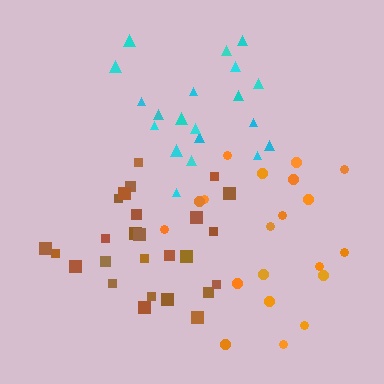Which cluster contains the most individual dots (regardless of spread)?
Brown (26).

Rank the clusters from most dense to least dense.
cyan, brown, orange.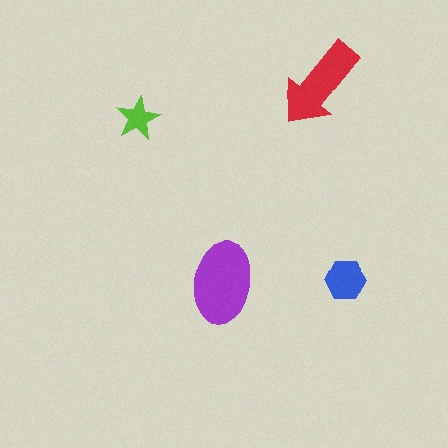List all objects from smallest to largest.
The lime star, the blue hexagon, the red arrow, the purple ellipse.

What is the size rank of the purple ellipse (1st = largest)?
1st.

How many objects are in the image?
There are 4 objects in the image.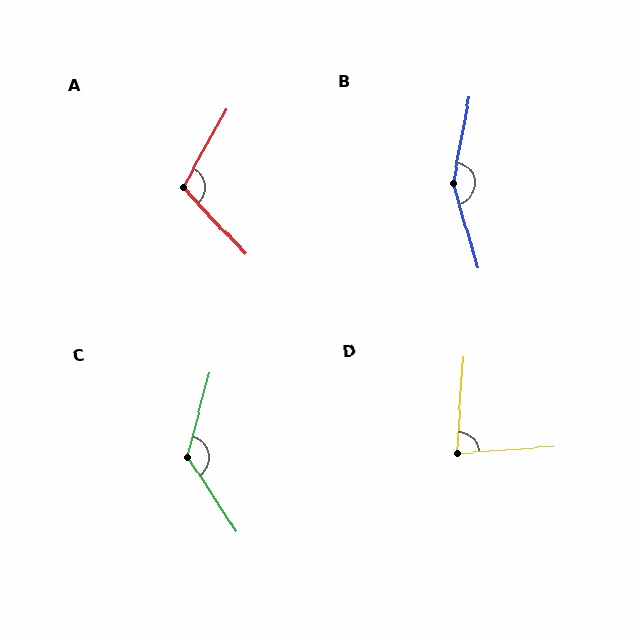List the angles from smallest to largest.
D (83°), A (108°), C (132°), B (153°).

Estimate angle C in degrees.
Approximately 132 degrees.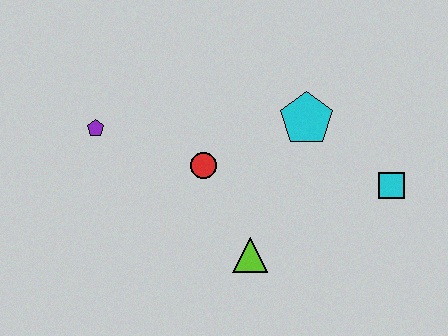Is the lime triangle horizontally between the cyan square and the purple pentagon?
Yes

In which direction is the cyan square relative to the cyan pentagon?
The cyan square is to the right of the cyan pentagon.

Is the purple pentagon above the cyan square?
Yes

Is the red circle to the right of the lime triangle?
No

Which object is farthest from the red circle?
The cyan square is farthest from the red circle.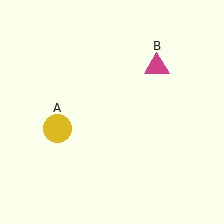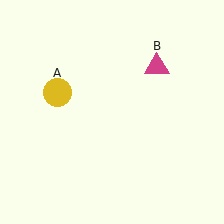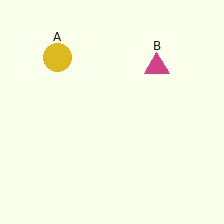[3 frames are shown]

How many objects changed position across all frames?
1 object changed position: yellow circle (object A).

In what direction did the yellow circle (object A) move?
The yellow circle (object A) moved up.